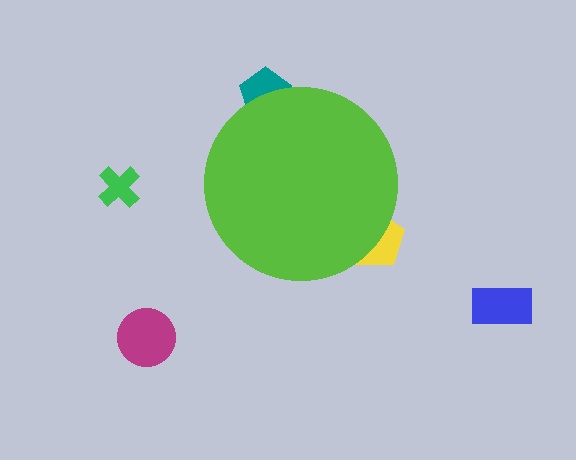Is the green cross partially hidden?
No, the green cross is fully visible.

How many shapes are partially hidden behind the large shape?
2 shapes are partially hidden.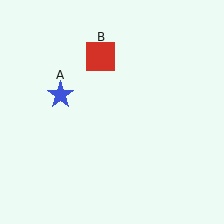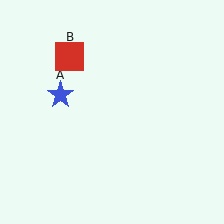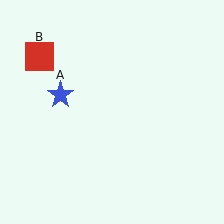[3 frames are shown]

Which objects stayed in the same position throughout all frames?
Blue star (object A) remained stationary.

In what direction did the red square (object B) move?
The red square (object B) moved left.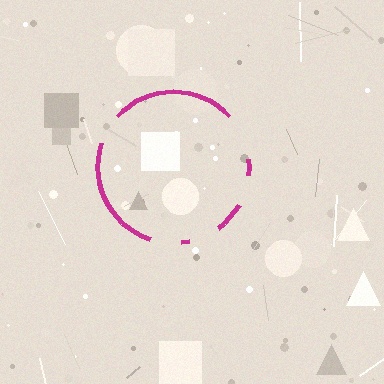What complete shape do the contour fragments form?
The contour fragments form a circle.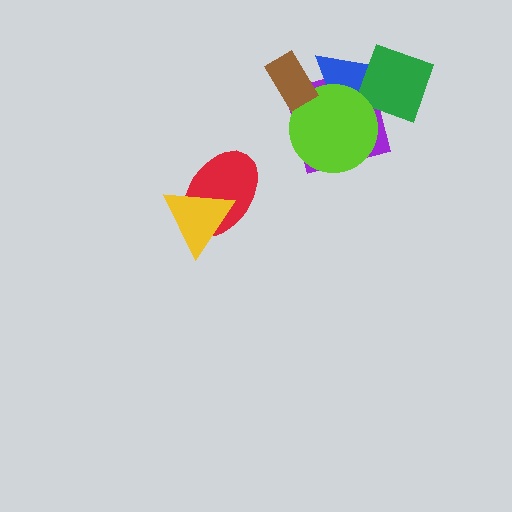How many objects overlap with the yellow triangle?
1 object overlaps with the yellow triangle.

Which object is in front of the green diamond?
The lime circle is in front of the green diamond.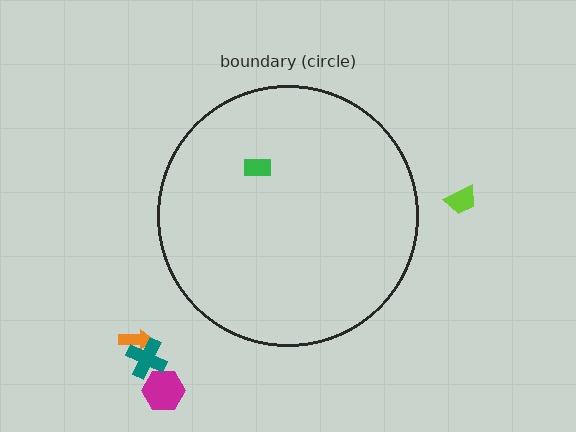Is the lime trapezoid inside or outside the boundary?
Outside.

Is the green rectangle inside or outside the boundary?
Inside.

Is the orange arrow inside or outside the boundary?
Outside.